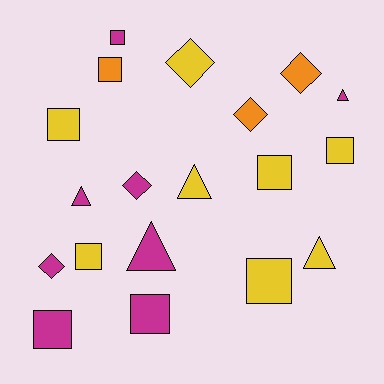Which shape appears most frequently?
Square, with 9 objects.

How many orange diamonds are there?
There are 2 orange diamonds.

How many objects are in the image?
There are 19 objects.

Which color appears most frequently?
Magenta, with 8 objects.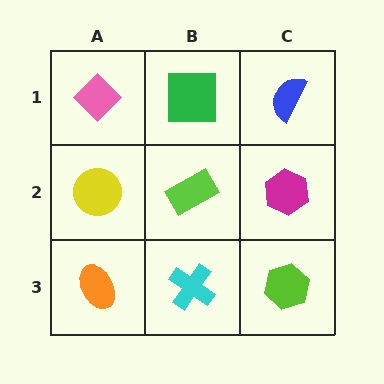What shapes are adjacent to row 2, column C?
A blue semicircle (row 1, column C), a lime hexagon (row 3, column C), a lime rectangle (row 2, column B).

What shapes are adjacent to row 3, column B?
A lime rectangle (row 2, column B), an orange ellipse (row 3, column A), a lime hexagon (row 3, column C).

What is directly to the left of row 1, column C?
A green square.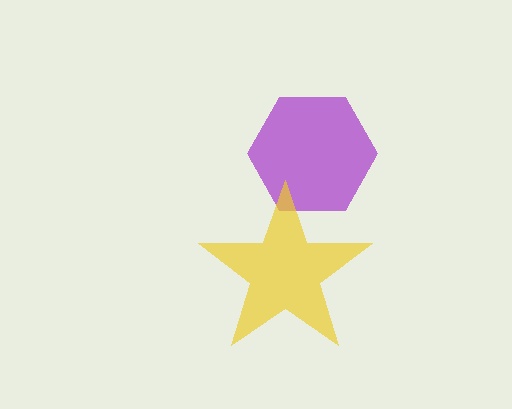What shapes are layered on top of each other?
The layered shapes are: a purple hexagon, a yellow star.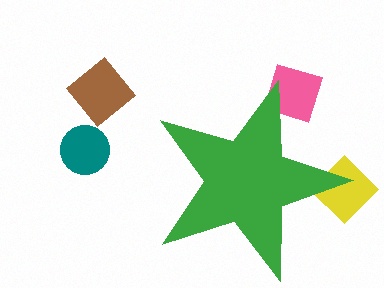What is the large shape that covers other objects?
A green star.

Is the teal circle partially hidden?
No, the teal circle is fully visible.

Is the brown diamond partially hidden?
No, the brown diamond is fully visible.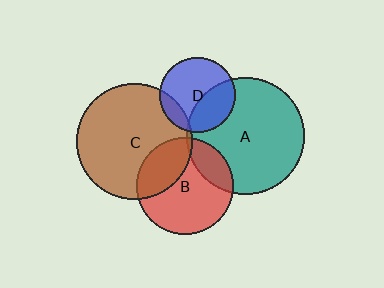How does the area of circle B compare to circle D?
Approximately 1.6 times.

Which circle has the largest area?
Circle A (teal).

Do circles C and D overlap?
Yes.